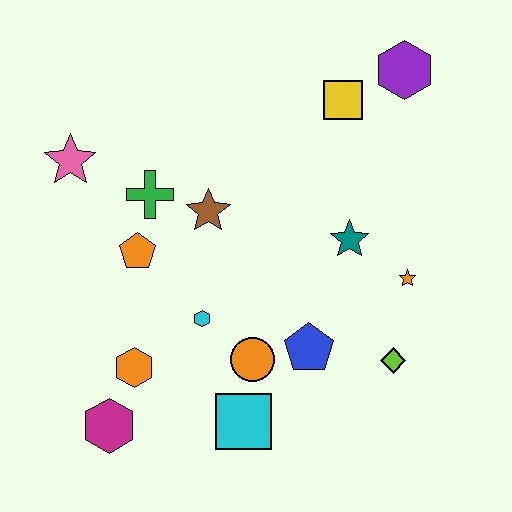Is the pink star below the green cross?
No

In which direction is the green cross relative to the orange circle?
The green cross is above the orange circle.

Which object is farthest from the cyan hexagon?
The purple hexagon is farthest from the cyan hexagon.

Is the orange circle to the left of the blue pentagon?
Yes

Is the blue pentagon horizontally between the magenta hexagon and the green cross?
No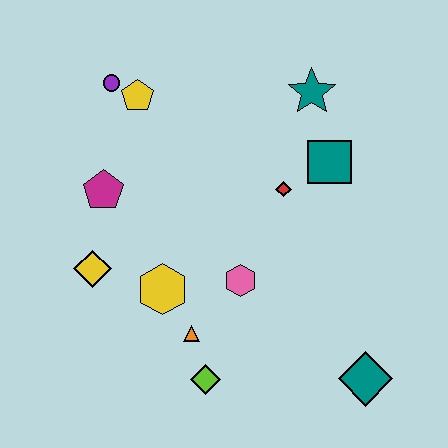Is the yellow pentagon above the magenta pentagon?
Yes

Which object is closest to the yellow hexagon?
The orange triangle is closest to the yellow hexagon.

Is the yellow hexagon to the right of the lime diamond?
No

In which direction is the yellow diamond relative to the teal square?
The yellow diamond is to the left of the teal square.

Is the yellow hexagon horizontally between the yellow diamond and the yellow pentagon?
No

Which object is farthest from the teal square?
The yellow diamond is farthest from the teal square.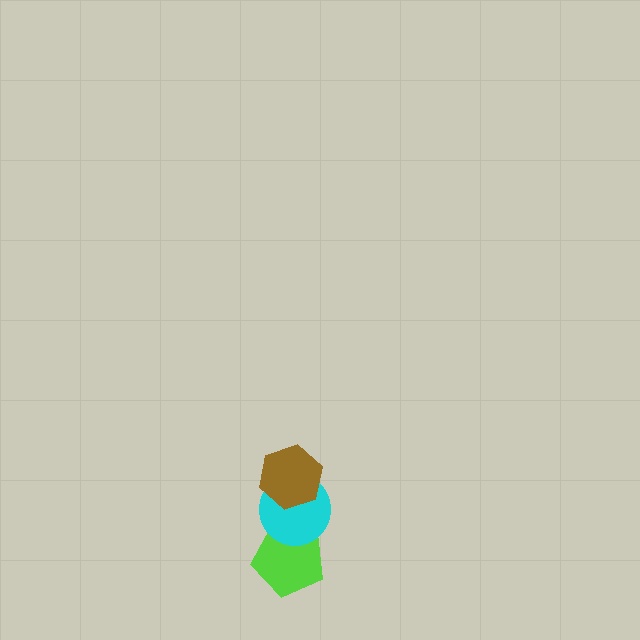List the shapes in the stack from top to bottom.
From top to bottom: the brown hexagon, the cyan circle, the lime pentagon.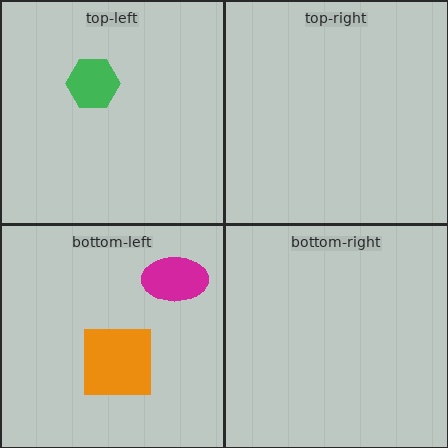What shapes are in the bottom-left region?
The magenta ellipse, the orange square.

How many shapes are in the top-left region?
1.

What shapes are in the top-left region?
The green hexagon.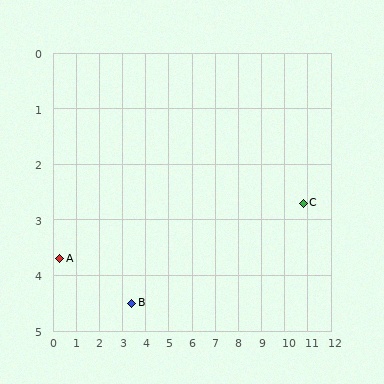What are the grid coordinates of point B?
Point B is at approximately (3.4, 4.5).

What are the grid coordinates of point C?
Point C is at approximately (10.8, 2.7).